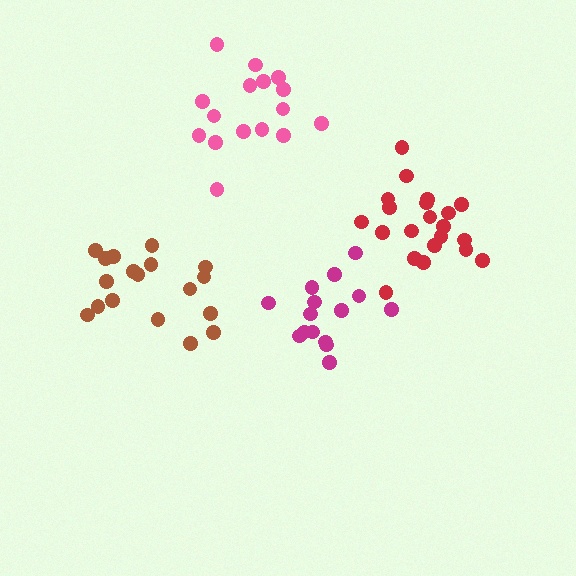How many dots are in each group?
Group 1: 21 dots, Group 2: 15 dots, Group 3: 18 dots, Group 4: 16 dots (70 total).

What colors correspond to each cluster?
The clusters are colored: red, magenta, brown, pink.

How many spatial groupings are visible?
There are 4 spatial groupings.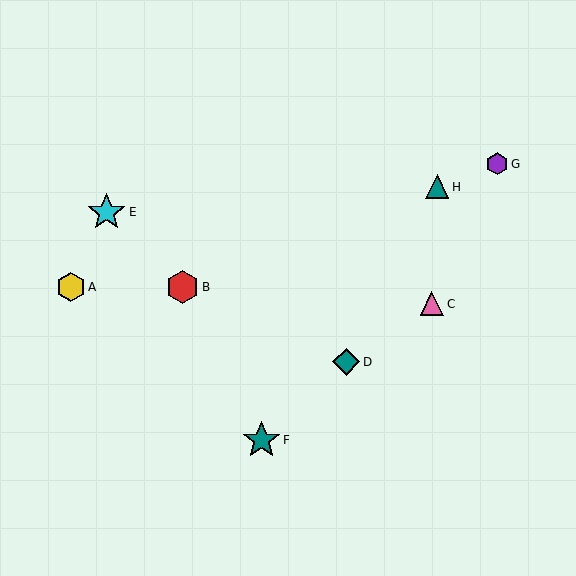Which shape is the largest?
The cyan star (labeled E) is the largest.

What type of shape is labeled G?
Shape G is a purple hexagon.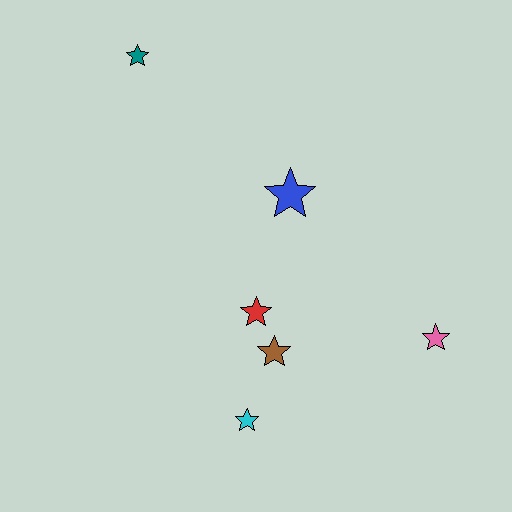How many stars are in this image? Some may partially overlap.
There are 6 stars.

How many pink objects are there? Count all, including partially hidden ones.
There is 1 pink object.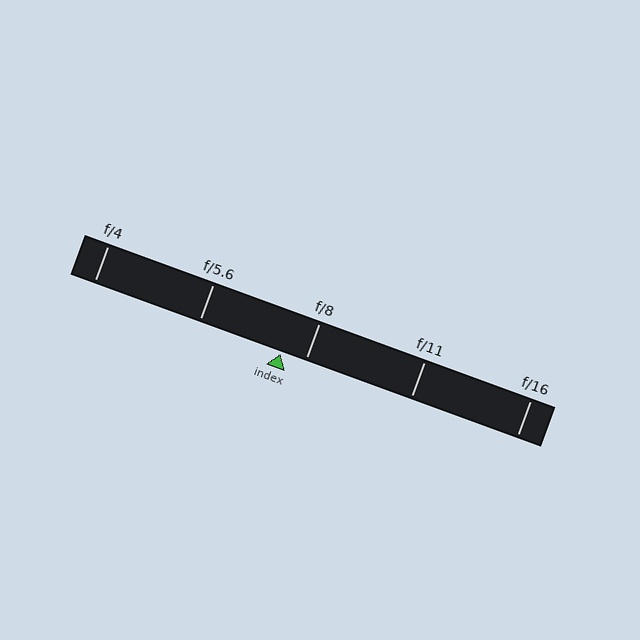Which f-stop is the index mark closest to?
The index mark is closest to f/8.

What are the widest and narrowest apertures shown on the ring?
The widest aperture shown is f/4 and the narrowest is f/16.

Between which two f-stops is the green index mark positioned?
The index mark is between f/5.6 and f/8.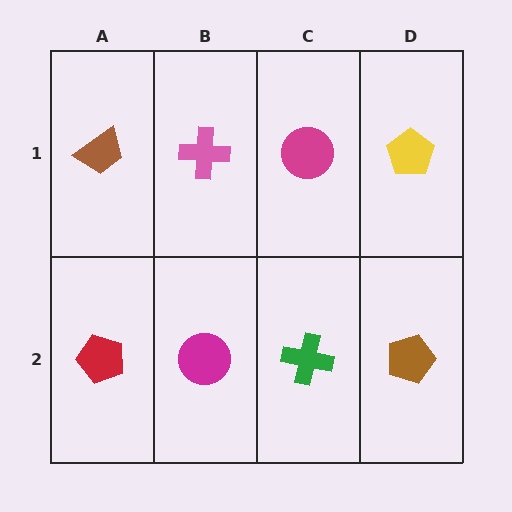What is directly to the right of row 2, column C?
A brown pentagon.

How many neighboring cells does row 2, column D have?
2.